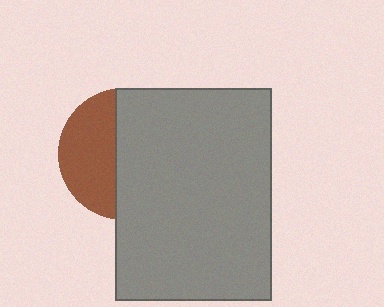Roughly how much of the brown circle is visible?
A small part of it is visible (roughly 42%).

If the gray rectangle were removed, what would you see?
You would see the complete brown circle.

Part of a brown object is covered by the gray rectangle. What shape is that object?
It is a circle.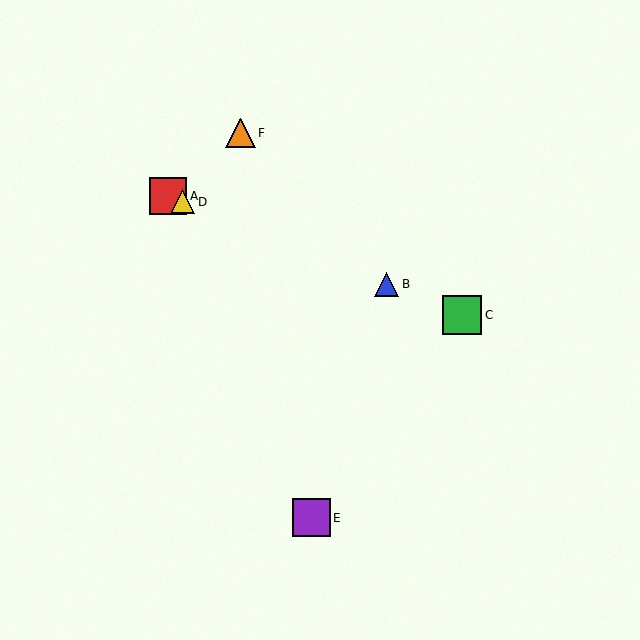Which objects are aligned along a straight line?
Objects A, B, C, D are aligned along a straight line.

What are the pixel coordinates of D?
Object D is at (183, 202).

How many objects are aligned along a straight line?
4 objects (A, B, C, D) are aligned along a straight line.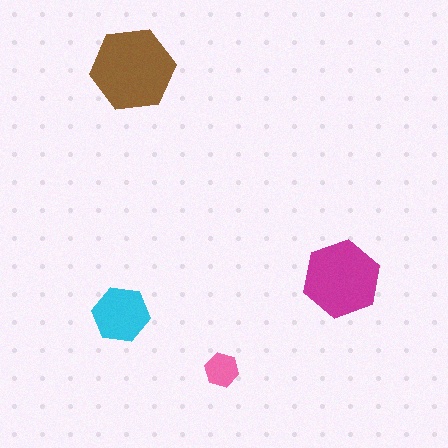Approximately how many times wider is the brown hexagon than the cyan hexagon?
About 1.5 times wider.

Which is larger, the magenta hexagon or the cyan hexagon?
The magenta one.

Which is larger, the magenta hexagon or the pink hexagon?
The magenta one.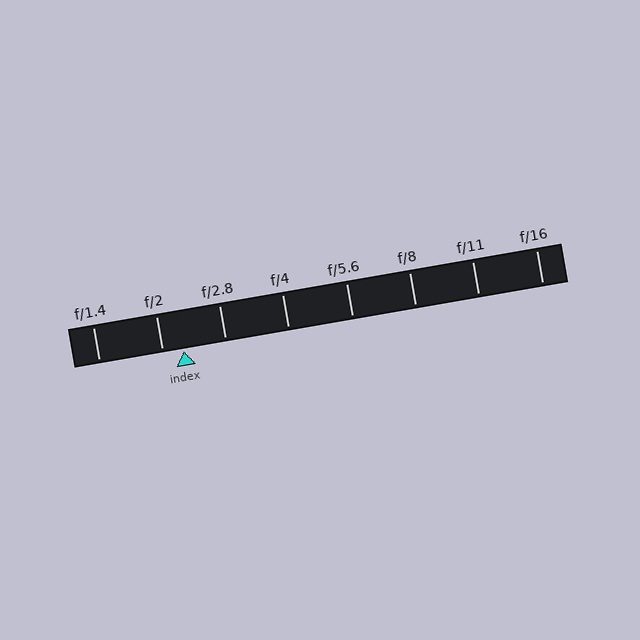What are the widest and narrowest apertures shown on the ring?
The widest aperture shown is f/1.4 and the narrowest is f/16.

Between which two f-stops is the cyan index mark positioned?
The index mark is between f/2 and f/2.8.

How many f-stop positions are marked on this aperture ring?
There are 8 f-stop positions marked.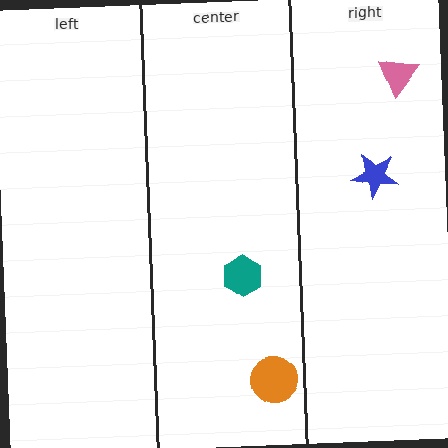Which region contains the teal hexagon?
The center region.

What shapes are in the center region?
The teal hexagon, the orange circle.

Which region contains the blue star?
The right region.